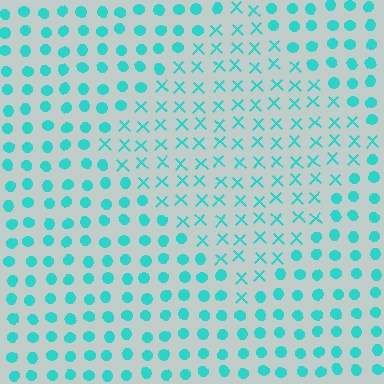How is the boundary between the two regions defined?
The boundary is defined by a change in element shape: X marks inside vs. circles outside. All elements share the same color and spacing.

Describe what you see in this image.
The image is filled with small cyan elements arranged in a uniform grid. A diamond-shaped region contains X marks, while the surrounding area contains circles. The boundary is defined purely by the change in element shape.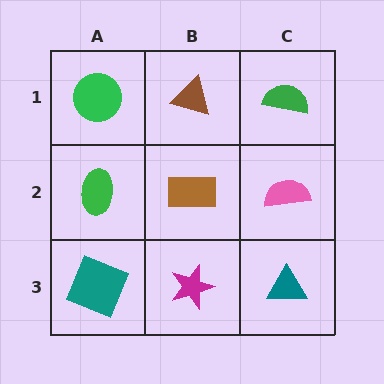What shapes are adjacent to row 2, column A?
A green circle (row 1, column A), a teal square (row 3, column A), a brown rectangle (row 2, column B).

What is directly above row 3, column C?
A pink semicircle.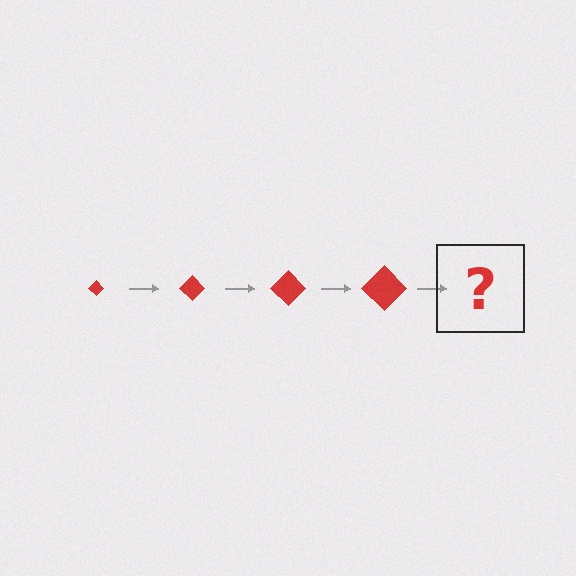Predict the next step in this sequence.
The next step is a red diamond, larger than the previous one.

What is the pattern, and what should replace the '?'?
The pattern is that the diamond gets progressively larger each step. The '?' should be a red diamond, larger than the previous one.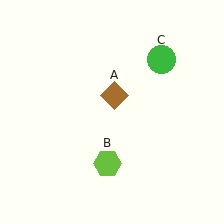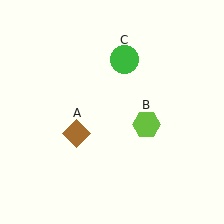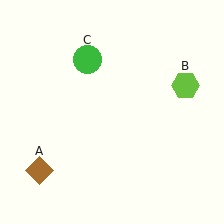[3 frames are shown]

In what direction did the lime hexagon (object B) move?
The lime hexagon (object B) moved up and to the right.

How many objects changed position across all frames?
3 objects changed position: brown diamond (object A), lime hexagon (object B), green circle (object C).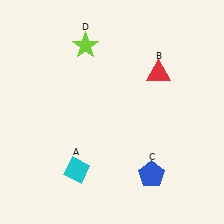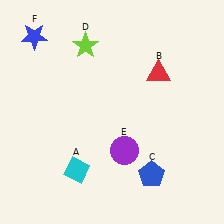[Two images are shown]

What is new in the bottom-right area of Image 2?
A purple circle (E) was added in the bottom-right area of Image 2.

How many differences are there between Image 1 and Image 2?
There are 2 differences between the two images.